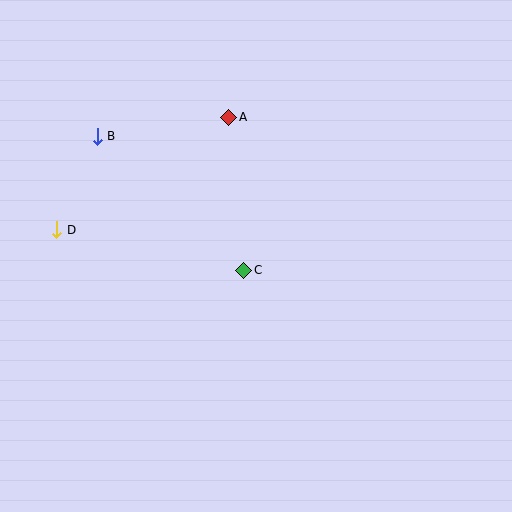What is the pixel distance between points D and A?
The distance between D and A is 206 pixels.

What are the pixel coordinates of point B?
Point B is at (97, 136).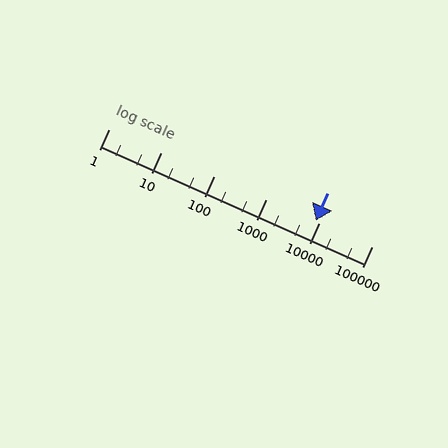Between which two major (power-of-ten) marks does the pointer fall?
The pointer is between 1000 and 10000.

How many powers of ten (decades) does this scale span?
The scale spans 5 decades, from 1 to 100000.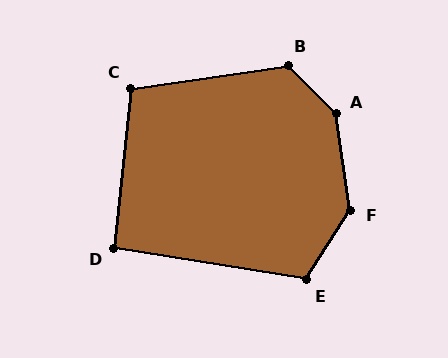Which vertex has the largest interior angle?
A, at approximately 143 degrees.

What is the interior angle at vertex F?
Approximately 140 degrees (obtuse).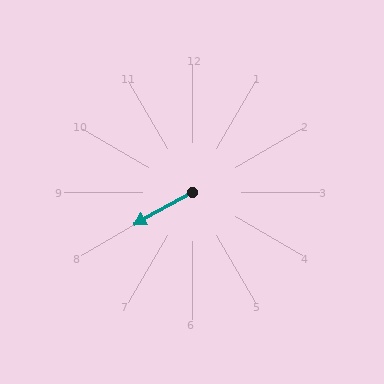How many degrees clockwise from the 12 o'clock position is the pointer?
Approximately 241 degrees.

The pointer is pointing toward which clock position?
Roughly 8 o'clock.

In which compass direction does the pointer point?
Southwest.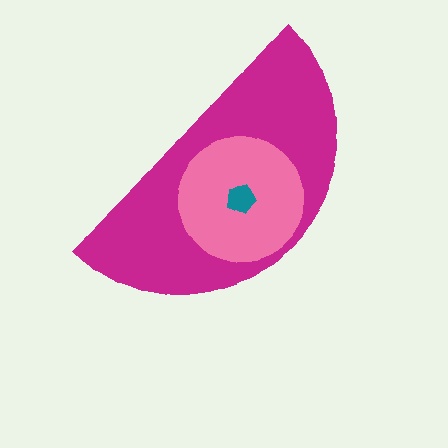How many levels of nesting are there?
3.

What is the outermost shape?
The magenta semicircle.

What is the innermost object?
The teal pentagon.